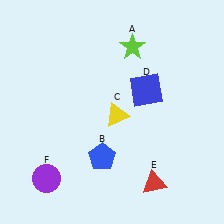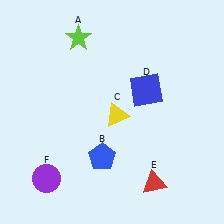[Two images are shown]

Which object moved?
The lime star (A) moved left.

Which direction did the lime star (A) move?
The lime star (A) moved left.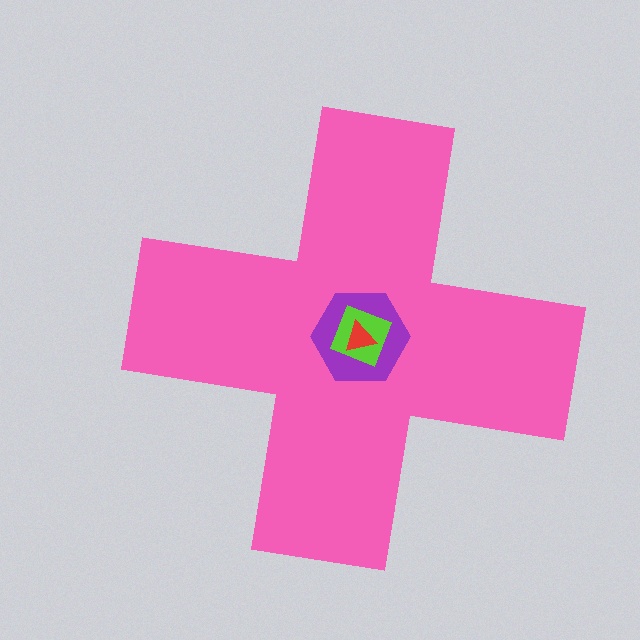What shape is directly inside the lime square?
The red triangle.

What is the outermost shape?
The pink cross.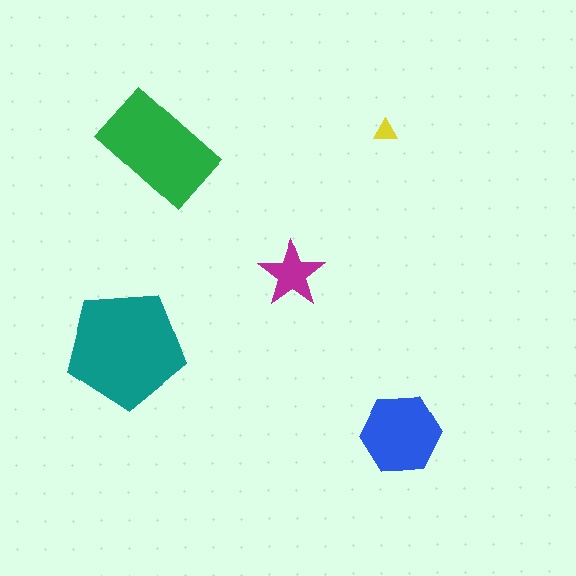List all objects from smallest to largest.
The yellow triangle, the magenta star, the blue hexagon, the green rectangle, the teal pentagon.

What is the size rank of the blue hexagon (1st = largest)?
3rd.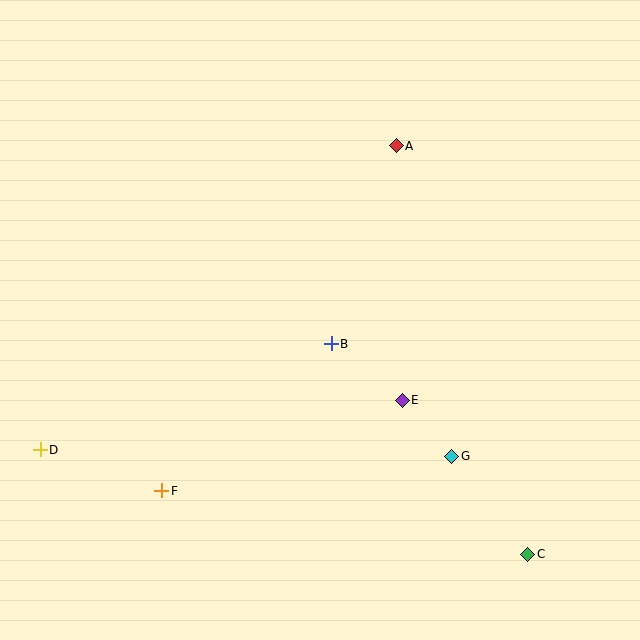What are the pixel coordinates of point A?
Point A is at (396, 146).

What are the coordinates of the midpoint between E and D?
The midpoint between E and D is at (221, 425).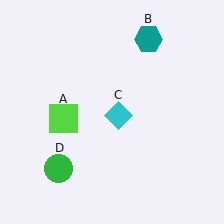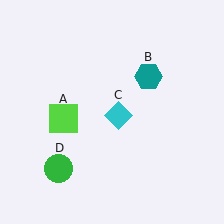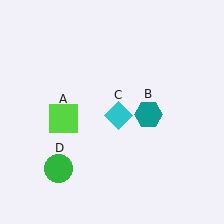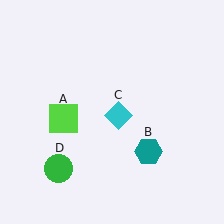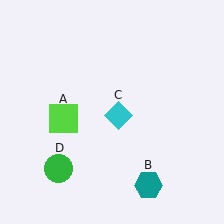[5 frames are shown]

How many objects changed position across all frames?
1 object changed position: teal hexagon (object B).